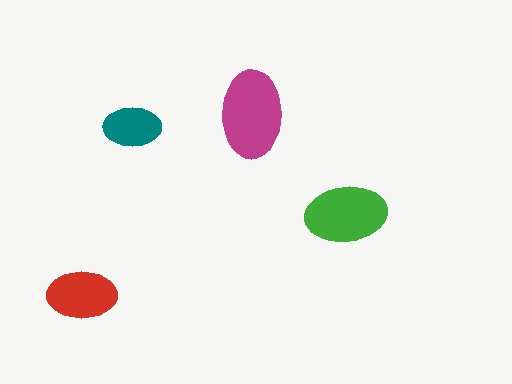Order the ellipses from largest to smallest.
the magenta one, the green one, the red one, the teal one.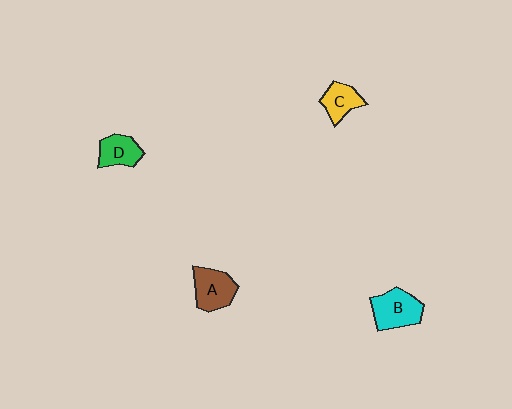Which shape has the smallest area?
Shape C (yellow).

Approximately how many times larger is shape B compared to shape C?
Approximately 1.5 times.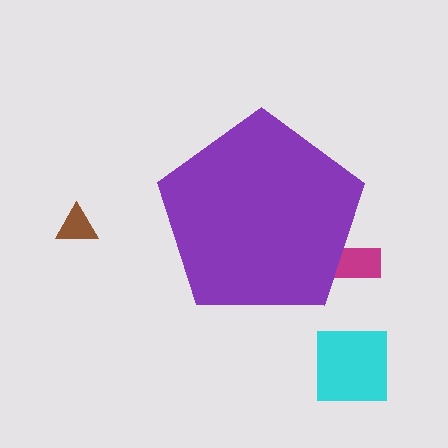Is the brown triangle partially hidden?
No, the brown triangle is fully visible.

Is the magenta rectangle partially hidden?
Yes, the magenta rectangle is partially hidden behind the purple pentagon.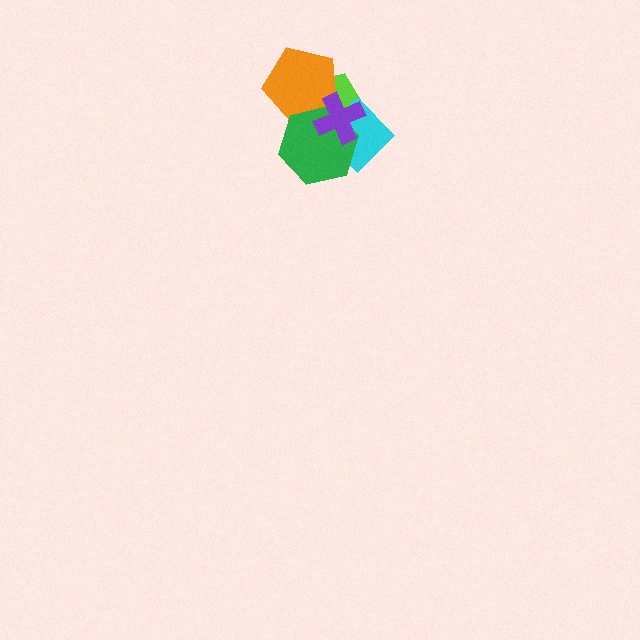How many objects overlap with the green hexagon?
4 objects overlap with the green hexagon.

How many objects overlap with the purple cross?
4 objects overlap with the purple cross.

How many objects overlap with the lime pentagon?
4 objects overlap with the lime pentagon.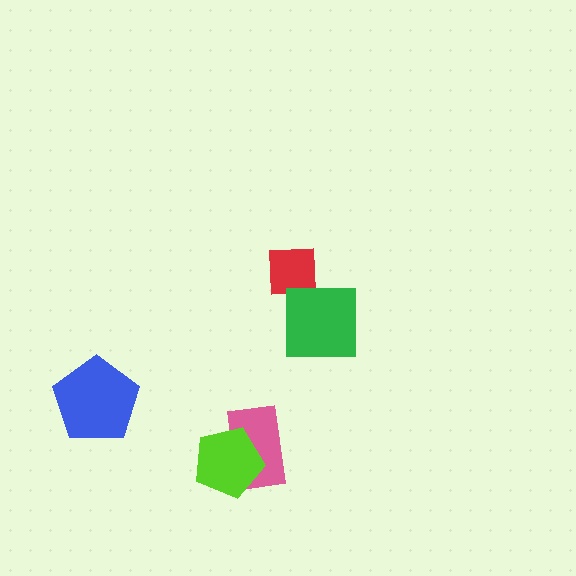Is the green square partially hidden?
No, no other shape covers it.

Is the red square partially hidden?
Yes, it is partially covered by another shape.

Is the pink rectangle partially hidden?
Yes, it is partially covered by another shape.